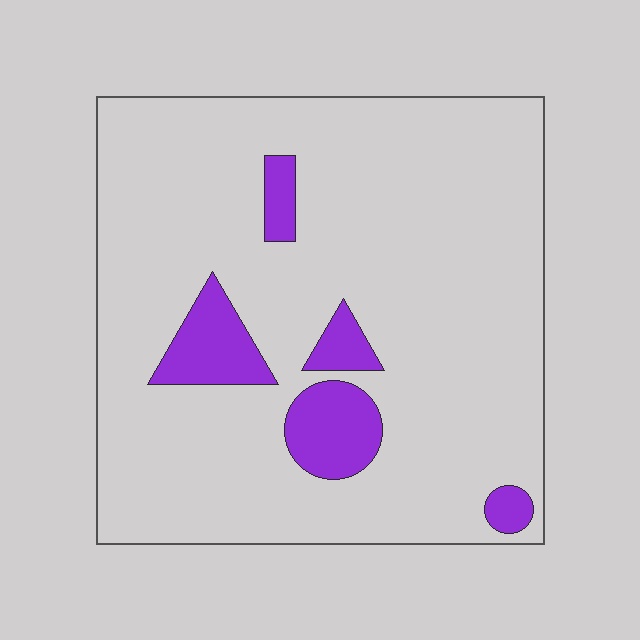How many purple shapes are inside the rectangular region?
5.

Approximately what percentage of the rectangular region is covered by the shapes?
Approximately 10%.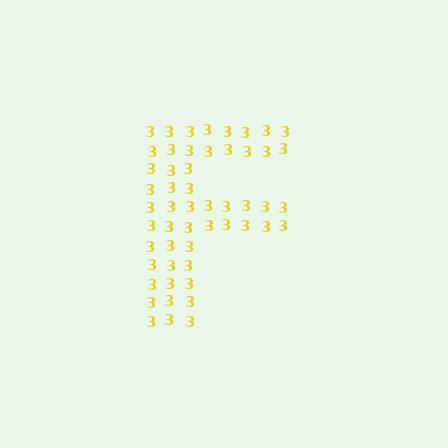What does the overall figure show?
The overall figure shows the letter F.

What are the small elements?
The small elements are digit 3's.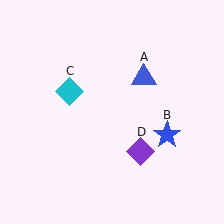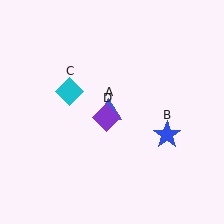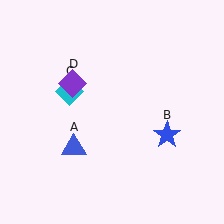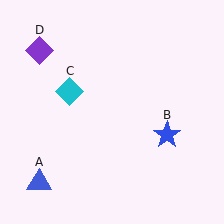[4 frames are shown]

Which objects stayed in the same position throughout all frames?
Blue star (object B) and cyan diamond (object C) remained stationary.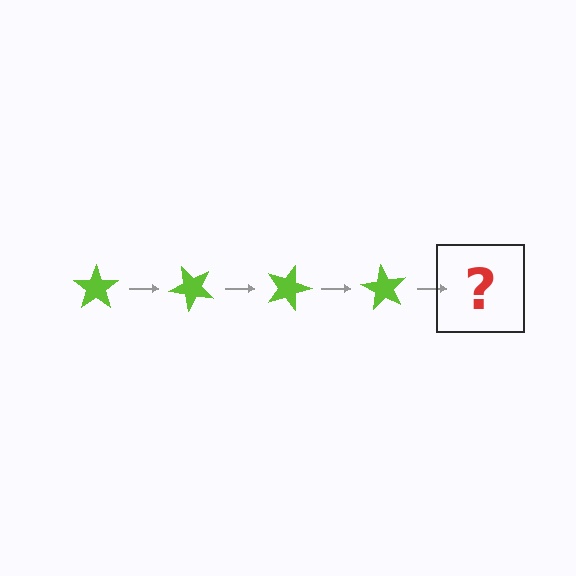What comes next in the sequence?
The next element should be a lime star rotated 180 degrees.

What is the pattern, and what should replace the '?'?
The pattern is that the star rotates 45 degrees each step. The '?' should be a lime star rotated 180 degrees.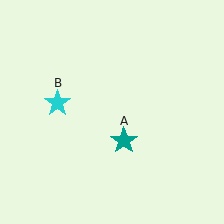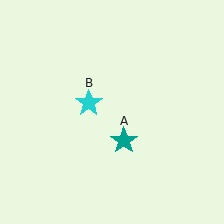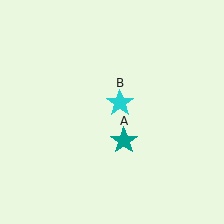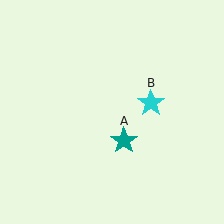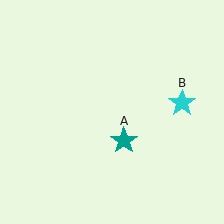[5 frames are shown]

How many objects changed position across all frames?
1 object changed position: cyan star (object B).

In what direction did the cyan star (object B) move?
The cyan star (object B) moved right.